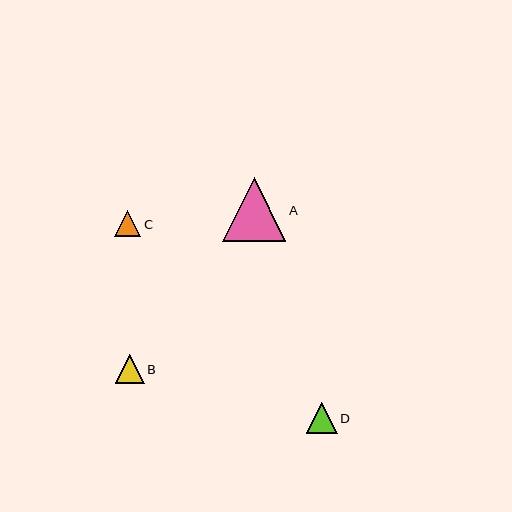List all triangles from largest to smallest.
From largest to smallest: A, D, B, C.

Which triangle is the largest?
Triangle A is the largest with a size of approximately 63 pixels.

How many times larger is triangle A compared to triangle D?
Triangle A is approximately 2.0 times the size of triangle D.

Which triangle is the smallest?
Triangle C is the smallest with a size of approximately 26 pixels.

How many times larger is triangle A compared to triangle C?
Triangle A is approximately 2.4 times the size of triangle C.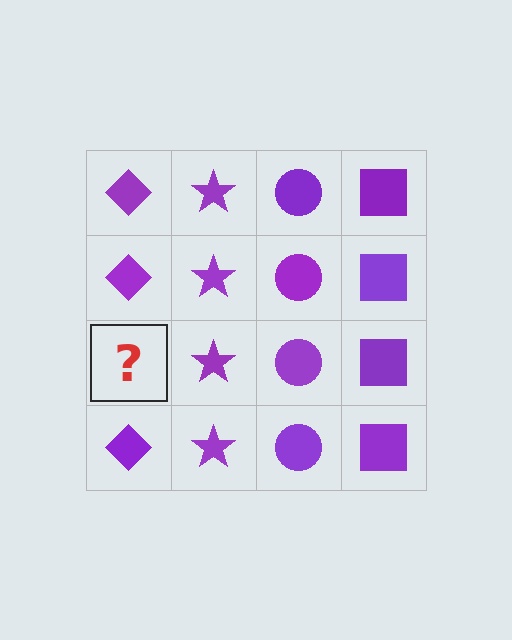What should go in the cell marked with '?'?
The missing cell should contain a purple diamond.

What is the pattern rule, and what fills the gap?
The rule is that each column has a consistent shape. The gap should be filled with a purple diamond.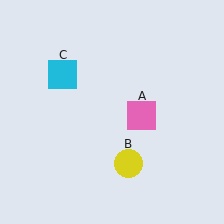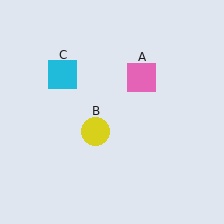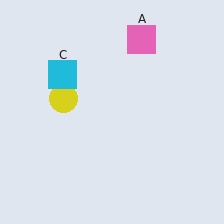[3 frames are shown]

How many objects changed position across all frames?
2 objects changed position: pink square (object A), yellow circle (object B).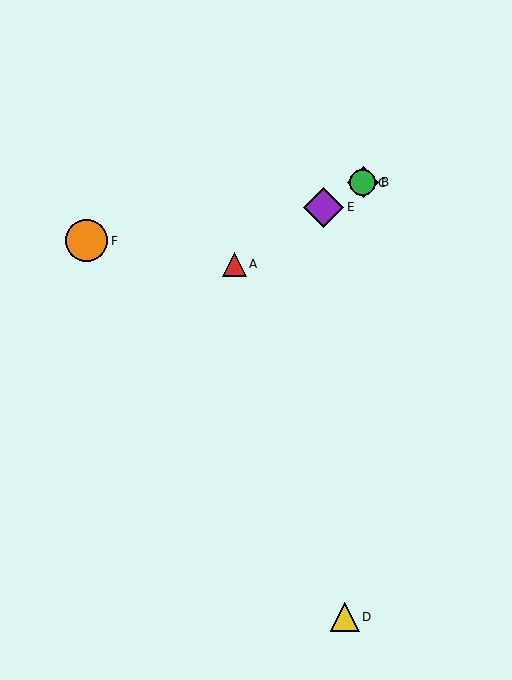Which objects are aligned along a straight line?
Objects A, B, C, E are aligned along a straight line.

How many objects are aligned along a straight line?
4 objects (A, B, C, E) are aligned along a straight line.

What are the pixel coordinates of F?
Object F is at (86, 241).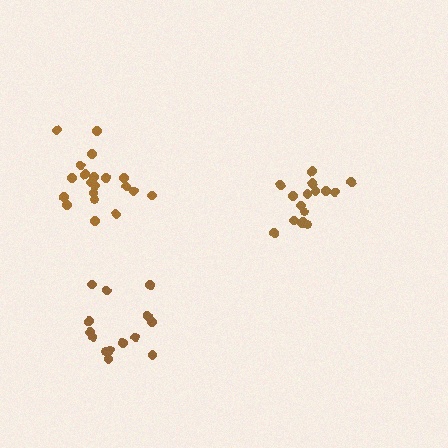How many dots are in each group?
Group 1: 16 dots, Group 2: 14 dots, Group 3: 20 dots (50 total).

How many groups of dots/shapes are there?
There are 3 groups.